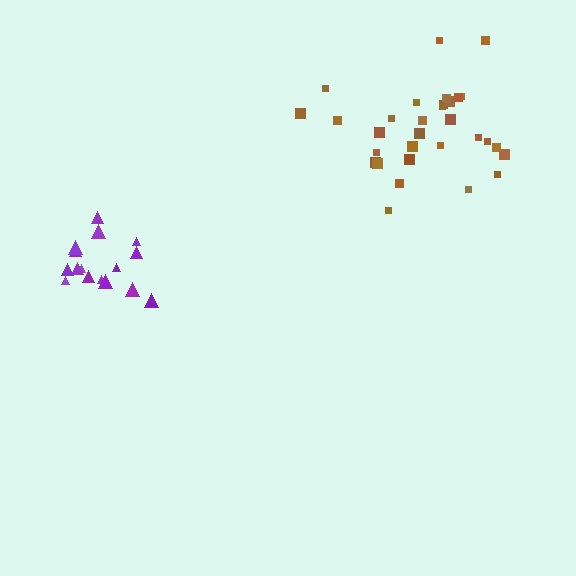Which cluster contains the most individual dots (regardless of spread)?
Brown (32).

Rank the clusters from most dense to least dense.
purple, brown.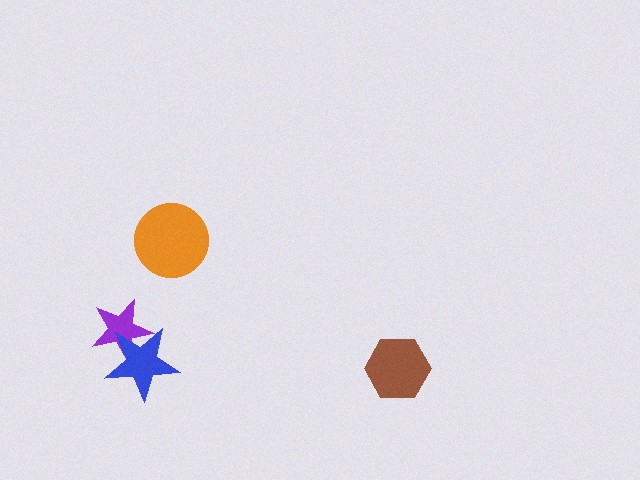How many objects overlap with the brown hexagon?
0 objects overlap with the brown hexagon.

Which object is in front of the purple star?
The blue star is in front of the purple star.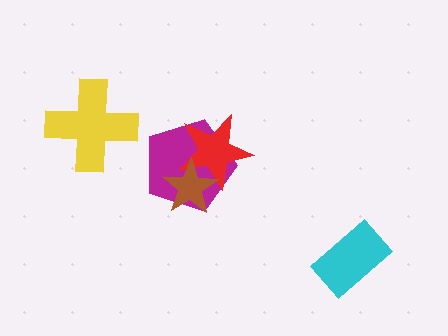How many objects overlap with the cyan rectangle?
0 objects overlap with the cyan rectangle.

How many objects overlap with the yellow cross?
0 objects overlap with the yellow cross.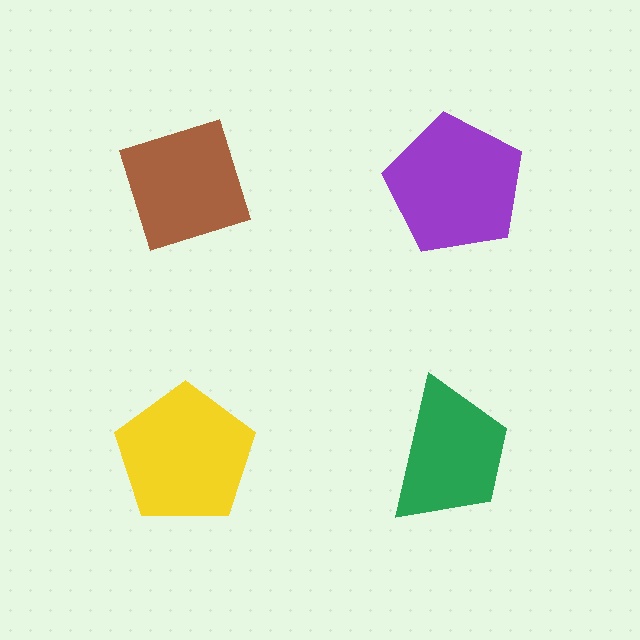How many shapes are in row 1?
2 shapes.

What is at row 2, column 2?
A green trapezoid.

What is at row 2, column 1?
A yellow pentagon.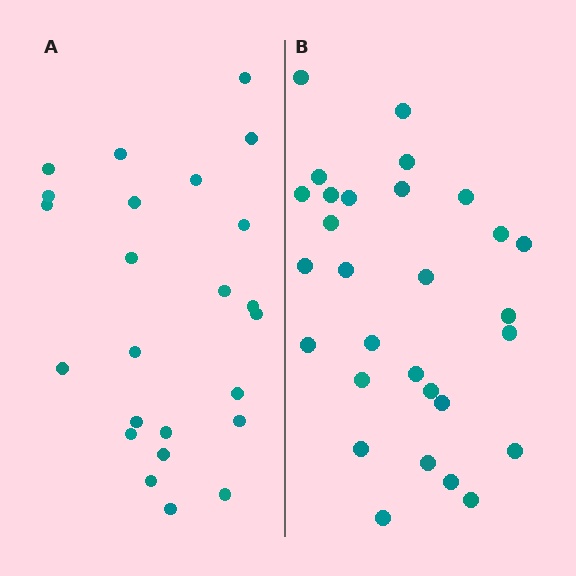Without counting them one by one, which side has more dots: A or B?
Region B (the right region) has more dots.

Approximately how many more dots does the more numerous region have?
Region B has about 5 more dots than region A.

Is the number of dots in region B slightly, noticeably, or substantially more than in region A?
Region B has only slightly more — the two regions are fairly close. The ratio is roughly 1.2 to 1.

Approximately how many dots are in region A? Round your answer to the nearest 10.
About 20 dots. (The exact count is 24, which rounds to 20.)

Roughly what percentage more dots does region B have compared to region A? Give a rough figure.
About 20% more.